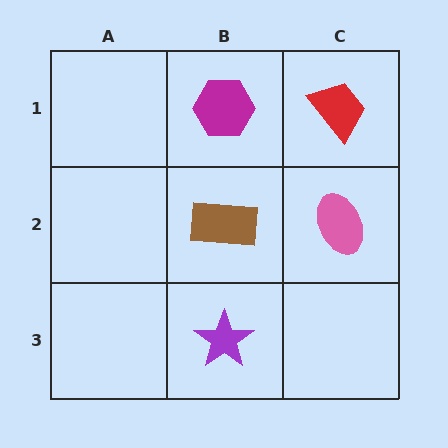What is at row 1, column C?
A red trapezoid.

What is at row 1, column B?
A magenta hexagon.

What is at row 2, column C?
A pink ellipse.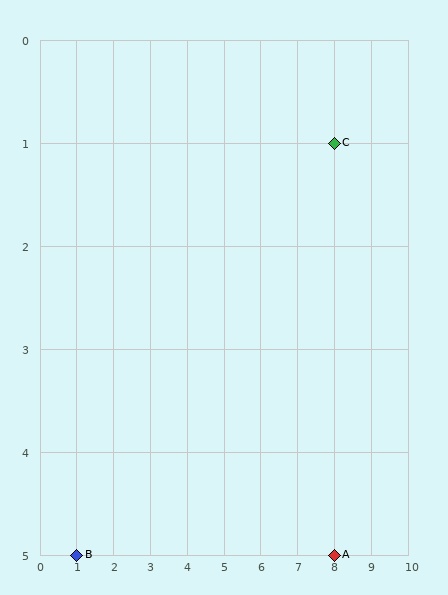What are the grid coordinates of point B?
Point B is at grid coordinates (1, 5).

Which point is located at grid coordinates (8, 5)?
Point A is at (8, 5).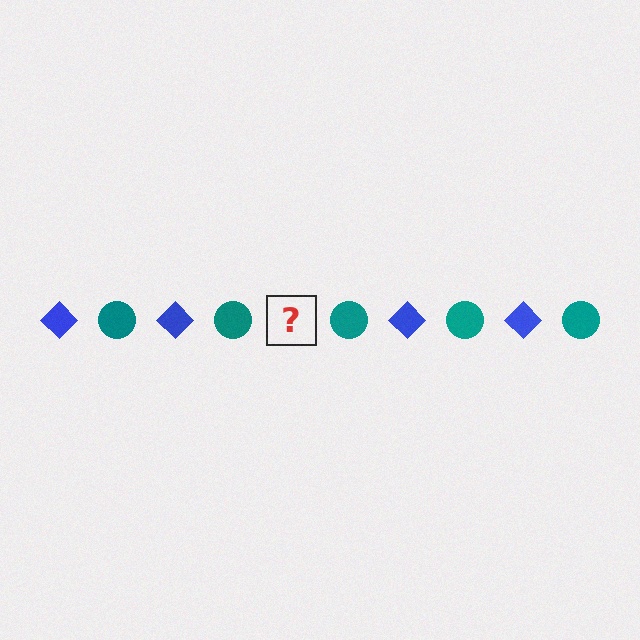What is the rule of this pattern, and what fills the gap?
The rule is that the pattern alternates between blue diamond and teal circle. The gap should be filled with a blue diamond.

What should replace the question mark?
The question mark should be replaced with a blue diamond.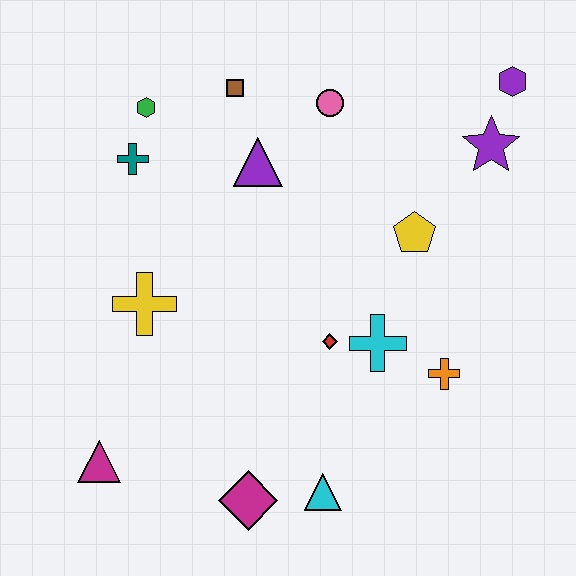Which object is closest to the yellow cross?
The teal cross is closest to the yellow cross.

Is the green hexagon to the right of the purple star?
No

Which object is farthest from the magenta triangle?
The purple hexagon is farthest from the magenta triangle.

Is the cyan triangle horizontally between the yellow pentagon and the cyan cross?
No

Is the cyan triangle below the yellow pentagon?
Yes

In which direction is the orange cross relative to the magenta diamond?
The orange cross is to the right of the magenta diamond.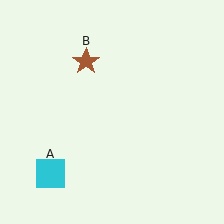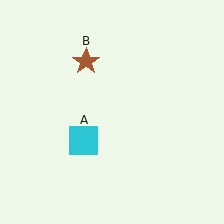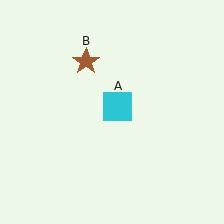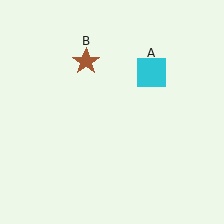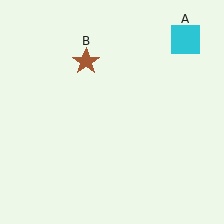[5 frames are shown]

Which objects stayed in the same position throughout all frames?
Brown star (object B) remained stationary.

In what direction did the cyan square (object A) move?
The cyan square (object A) moved up and to the right.